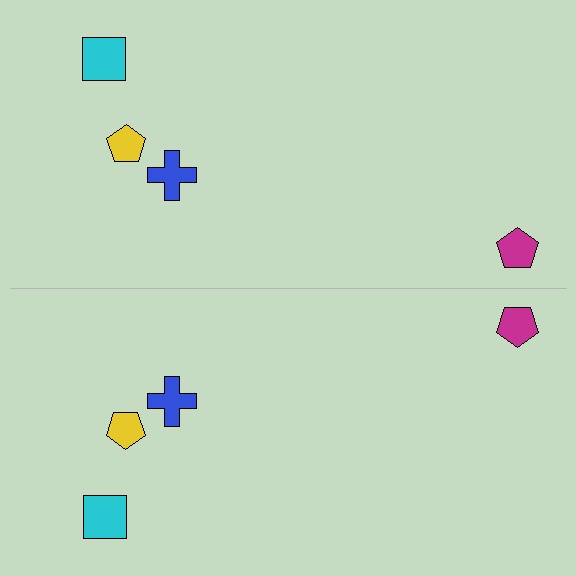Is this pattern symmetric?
Yes, this pattern has bilateral (reflection) symmetry.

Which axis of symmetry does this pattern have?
The pattern has a horizontal axis of symmetry running through the center of the image.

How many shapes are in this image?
There are 8 shapes in this image.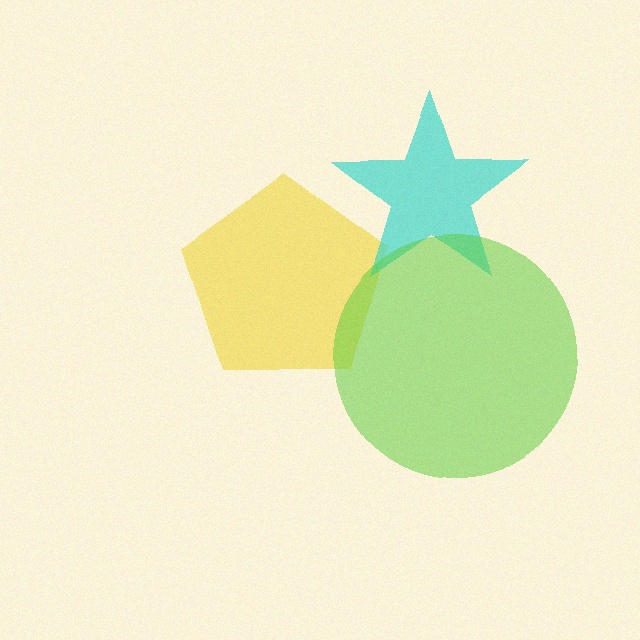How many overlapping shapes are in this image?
There are 3 overlapping shapes in the image.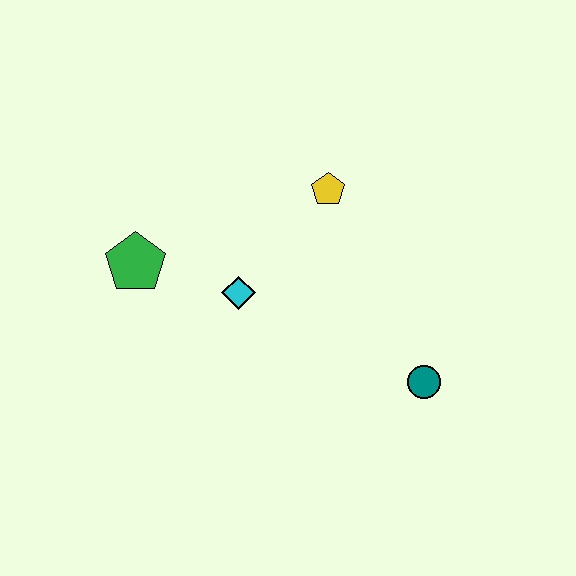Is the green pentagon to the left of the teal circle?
Yes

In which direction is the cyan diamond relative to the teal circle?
The cyan diamond is to the left of the teal circle.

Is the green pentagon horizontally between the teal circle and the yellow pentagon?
No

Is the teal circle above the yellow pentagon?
No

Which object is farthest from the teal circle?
The green pentagon is farthest from the teal circle.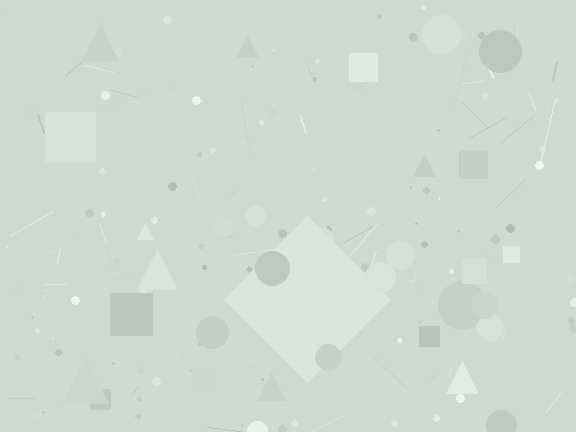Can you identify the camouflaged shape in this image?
The camouflaged shape is a diamond.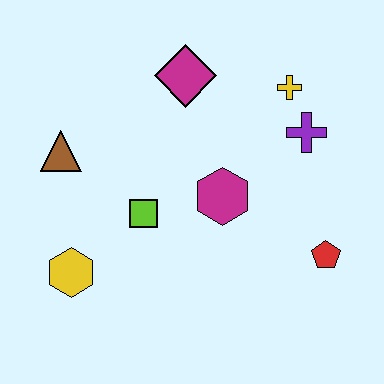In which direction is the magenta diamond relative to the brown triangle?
The magenta diamond is to the right of the brown triangle.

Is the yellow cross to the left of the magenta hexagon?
No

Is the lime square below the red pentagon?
No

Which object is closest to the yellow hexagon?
The lime square is closest to the yellow hexagon.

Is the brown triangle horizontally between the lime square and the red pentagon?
No